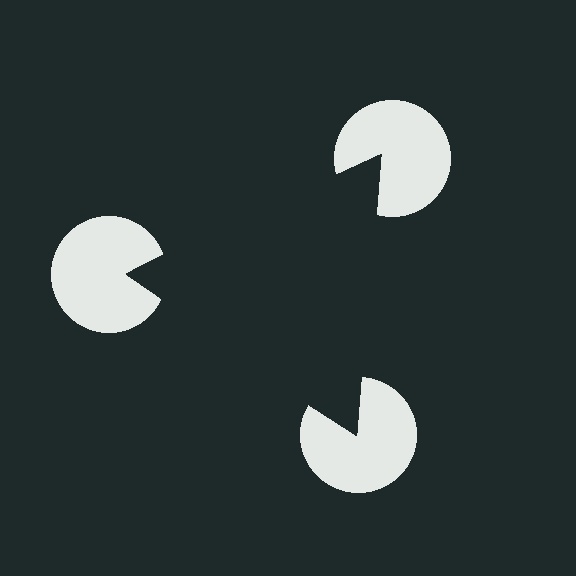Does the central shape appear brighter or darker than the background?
It typically appears slightly darker than the background, even though no actual brightness change is drawn.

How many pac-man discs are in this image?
There are 3 — one at each vertex of the illusory triangle.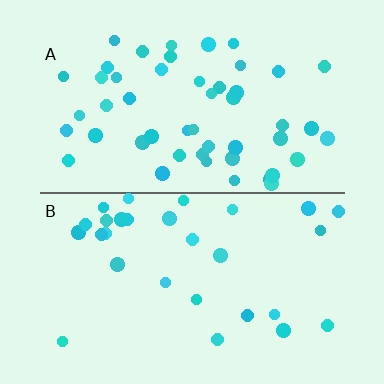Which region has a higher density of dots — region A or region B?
A (the top).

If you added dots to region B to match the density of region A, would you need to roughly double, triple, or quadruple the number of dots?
Approximately double.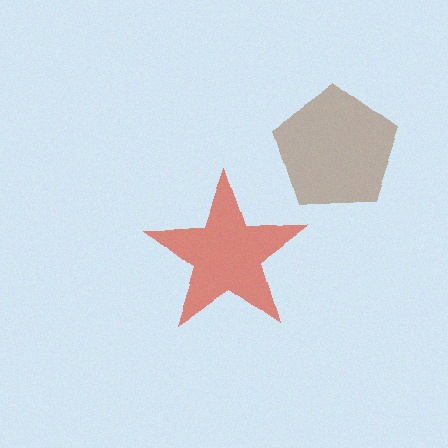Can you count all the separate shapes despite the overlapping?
Yes, there are 2 separate shapes.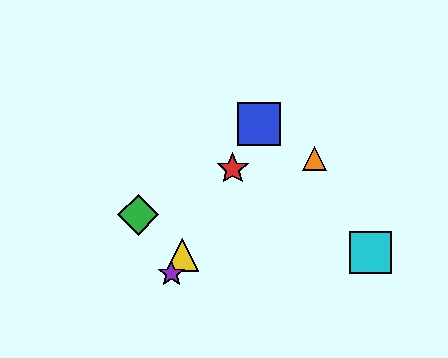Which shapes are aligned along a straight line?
The red star, the blue square, the yellow triangle, the purple star are aligned along a straight line.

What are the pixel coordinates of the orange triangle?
The orange triangle is at (315, 159).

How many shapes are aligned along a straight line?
4 shapes (the red star, the blue square, the yellow triangle, the purple star) are aligned along a straight line.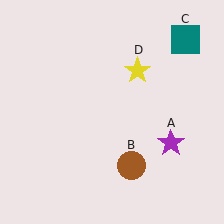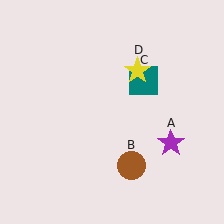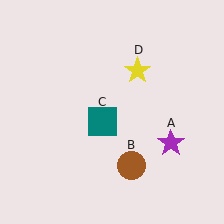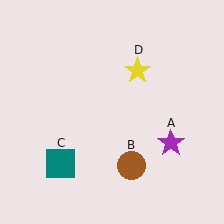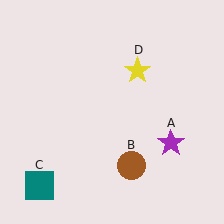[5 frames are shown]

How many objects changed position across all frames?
1 object changed position: teal square (object C).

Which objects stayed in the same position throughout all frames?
Purple star (object A) and brown circle (object B) and yellow star (object D) remained stationary.